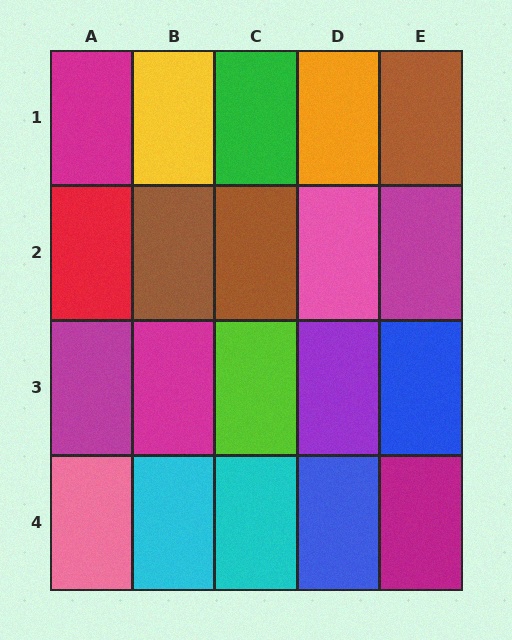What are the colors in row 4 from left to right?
Pink, cyan, cyan, blue, magenta.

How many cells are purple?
1 cell is purple.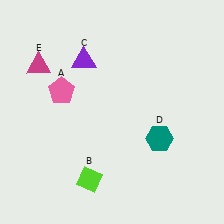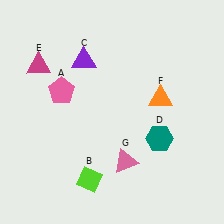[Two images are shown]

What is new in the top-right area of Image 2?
An orange triangle (F) was added in the top-right area of Image 2.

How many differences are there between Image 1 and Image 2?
There are 2 differences between the two images.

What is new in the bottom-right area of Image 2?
A pink triangle (G) was added in the bottom-right area of Image 2.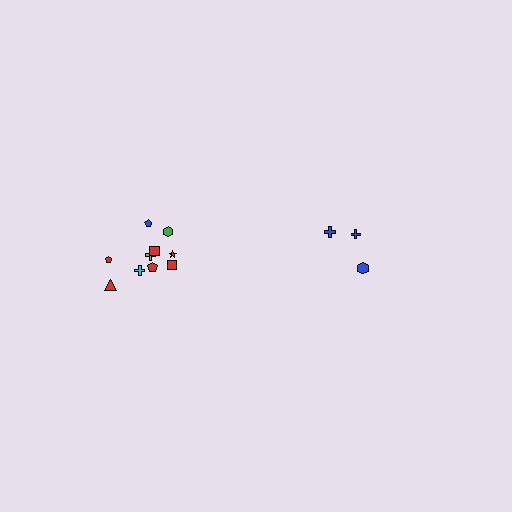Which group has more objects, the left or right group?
The left group.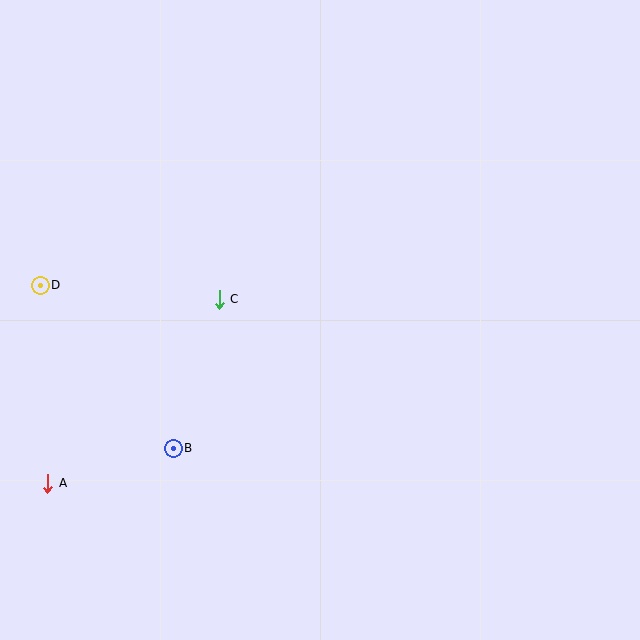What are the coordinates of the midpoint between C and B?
The midpoint between C and B is at (196, 374).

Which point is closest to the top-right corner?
Point C is closest to the top-right corner.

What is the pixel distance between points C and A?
The distance between C and A is 251 pixels.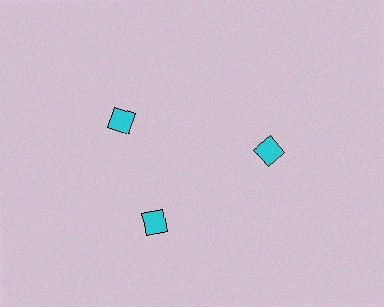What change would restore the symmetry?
The symmetry would be restored by rotating it back into even spacing with its neighbors so that all 3 diamonds sit at equal angles and equal distance from the center.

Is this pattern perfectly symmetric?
No. The 3 cyan diamonds are arranged in a ring, but one element near the 11 o'clock position is rotated out of alignment along the ring, breaking the 3-fold rotational symmetry.